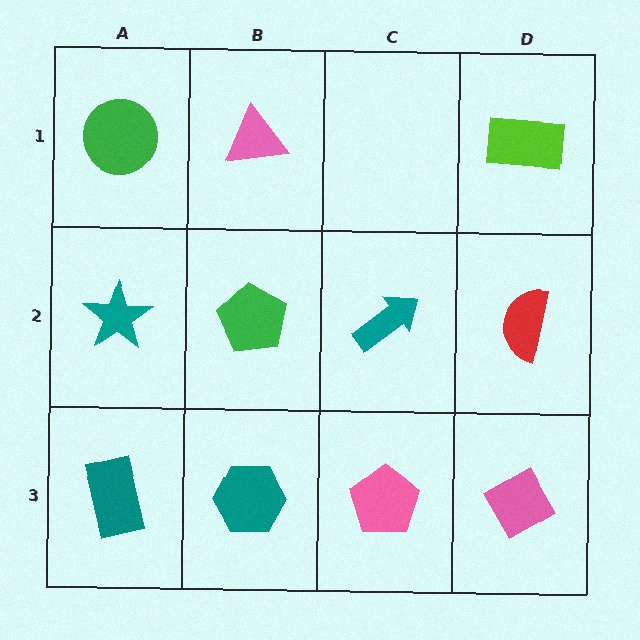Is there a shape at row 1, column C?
No, that cell is empty.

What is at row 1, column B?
A pink triangle.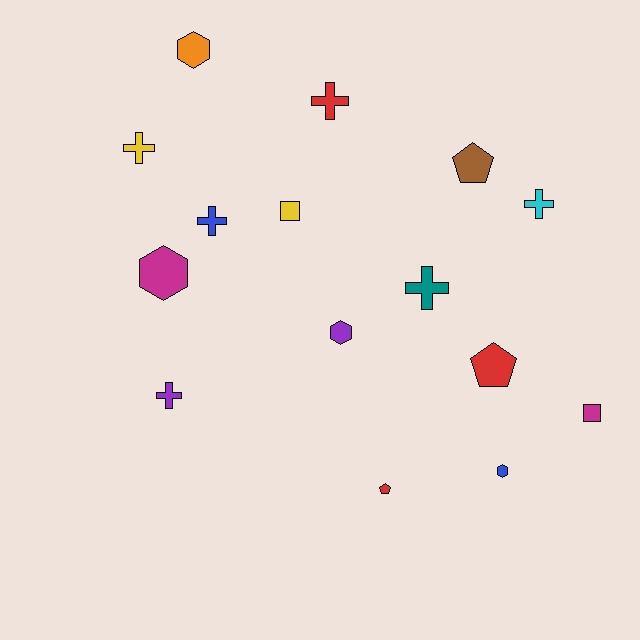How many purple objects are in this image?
There are 2 purple objects.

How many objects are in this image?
There are 15 objects.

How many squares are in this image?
There are 2 squares.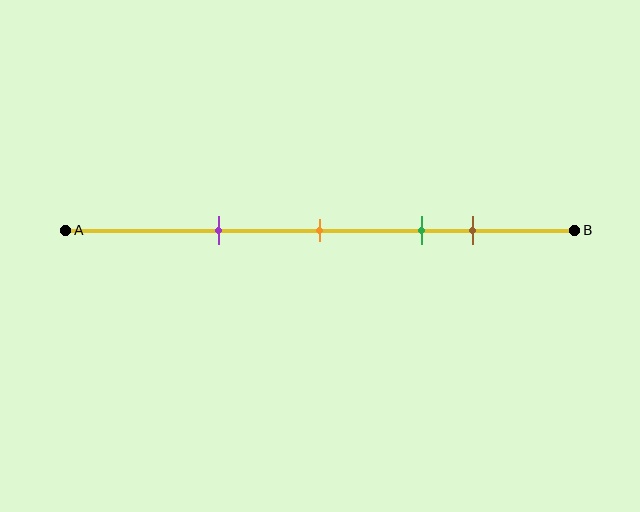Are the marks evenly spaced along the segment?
No, the marks are not evenly spaced.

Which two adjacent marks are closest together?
The green and brown marks are the closest adjacent pair.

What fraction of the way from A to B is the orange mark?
The orange mark is approximately 50% (0.5) of the way from A to B.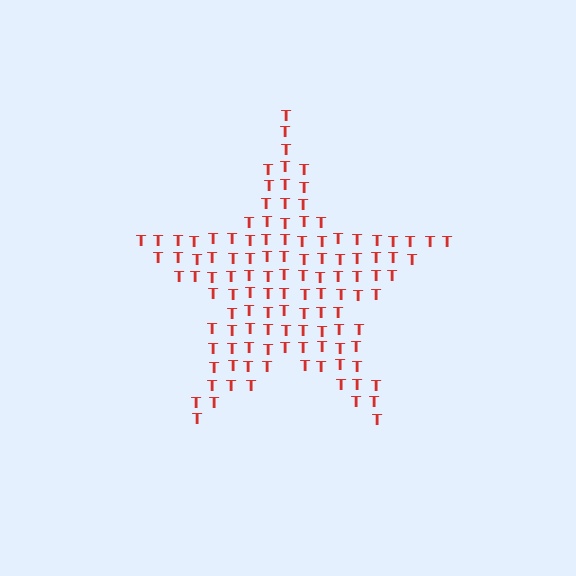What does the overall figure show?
The overall figure shows a star.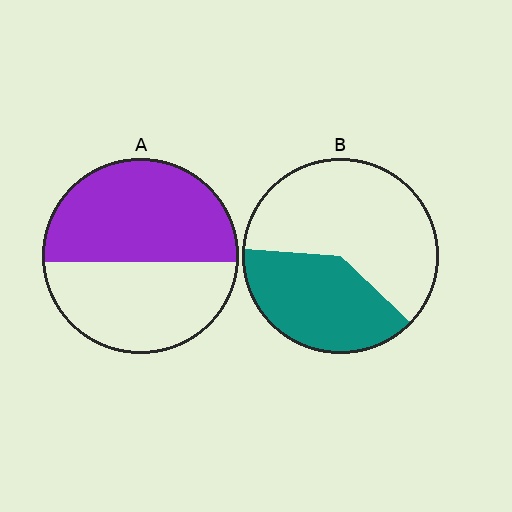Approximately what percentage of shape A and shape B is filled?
A is approximately 55% and B is approximately 40%.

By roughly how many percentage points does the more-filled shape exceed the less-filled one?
By roughly 15 percentage points (A over B).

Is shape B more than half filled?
No.